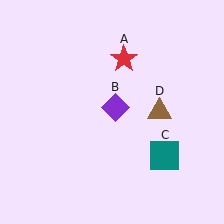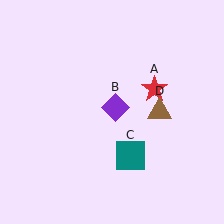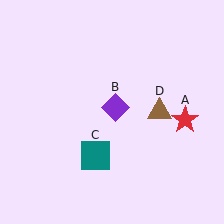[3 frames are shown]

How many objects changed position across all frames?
2 objects changed position: red star (object A), teal square (object C).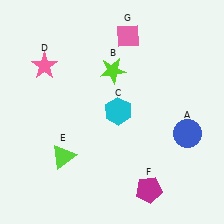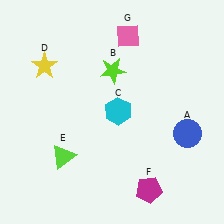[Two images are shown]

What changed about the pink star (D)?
In Image 1, D is pink. In Image 2, it changed to yellow.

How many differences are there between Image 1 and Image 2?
There is 1 difference between the two images.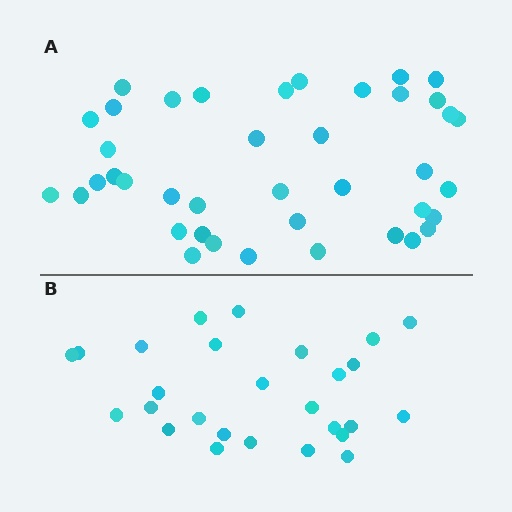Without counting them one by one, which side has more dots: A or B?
Region A (the top region) has more dots.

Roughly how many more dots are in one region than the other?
Region A has approximately 15 more dots than region B.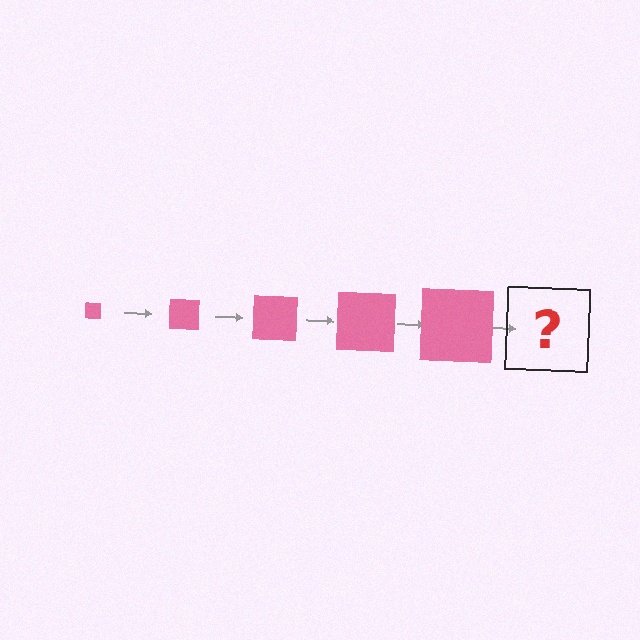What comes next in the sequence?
The next element should be a pink square, larger than the previous one.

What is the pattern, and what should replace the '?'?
The pattern is that the square gets progressively larger each step. The '?' should be a pink square, larger than the previous one.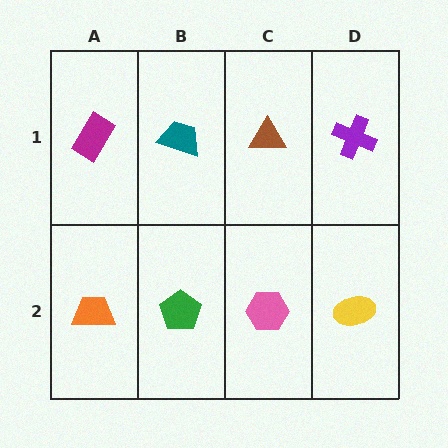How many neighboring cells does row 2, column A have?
2.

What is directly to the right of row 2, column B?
A pink hexagon.